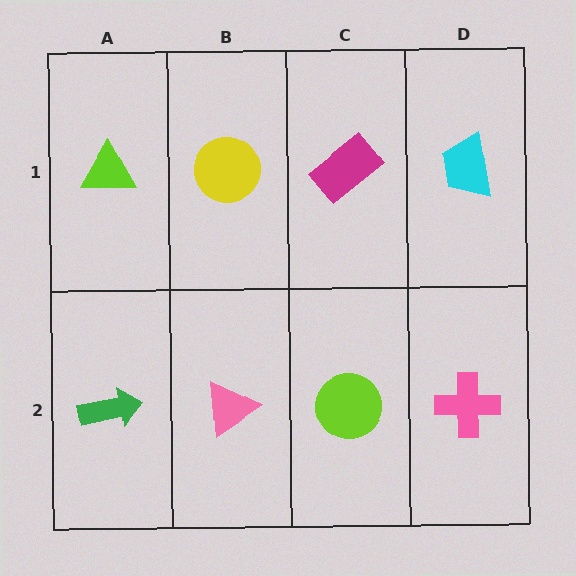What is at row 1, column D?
A cyan trapezoid.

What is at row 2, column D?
A pink cross.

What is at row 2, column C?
A lime circle.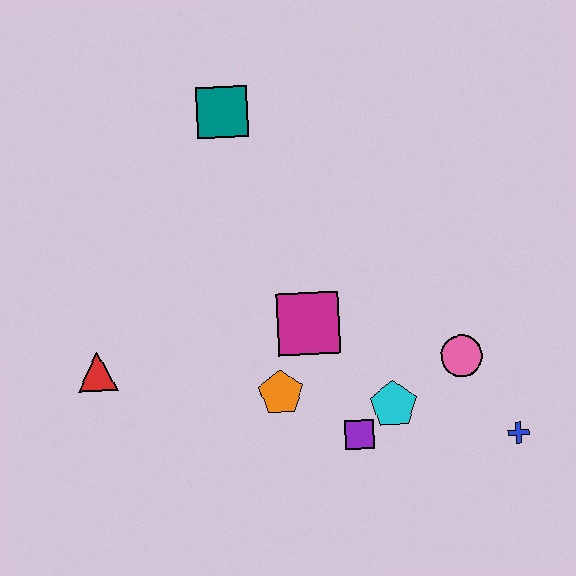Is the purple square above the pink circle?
No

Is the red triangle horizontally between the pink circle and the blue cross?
No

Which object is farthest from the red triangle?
The blue cross is farthest from the red triangle.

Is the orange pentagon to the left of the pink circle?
Yes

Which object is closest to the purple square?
The cyan pentagon is closest to the purple square.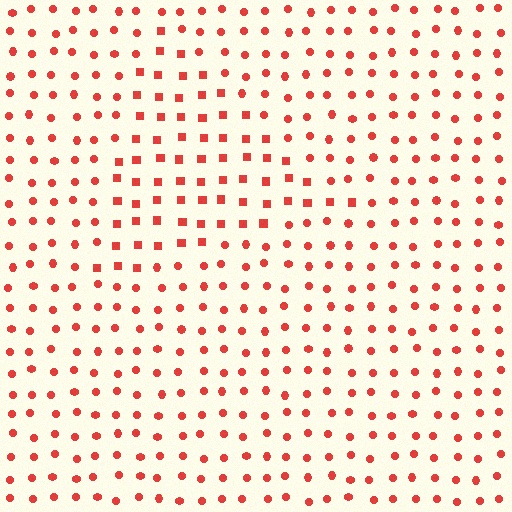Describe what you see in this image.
The image is filled with small red elements arranged in a uniform grid. A triangle-shaped region contains squares, while the surrounding area contains circles. The boundary is defined purely by the change in element shape.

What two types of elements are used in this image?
The image uses squares inside the triangle region and circles outside it.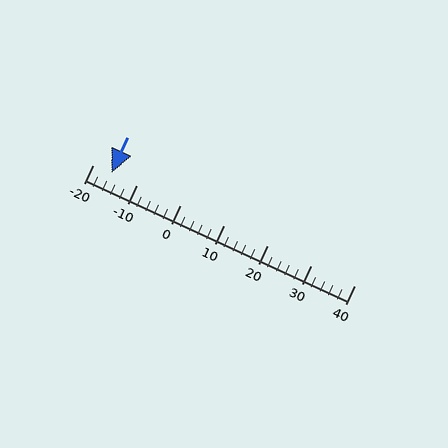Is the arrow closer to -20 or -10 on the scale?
The arrow is closer to -20.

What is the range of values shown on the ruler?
The ruler shows values from -20 to 40.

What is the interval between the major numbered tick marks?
The major tick marks are spaced 10 units apart.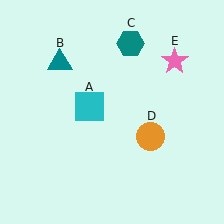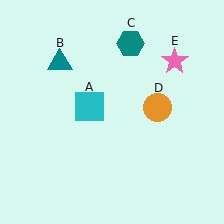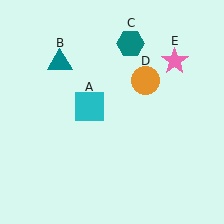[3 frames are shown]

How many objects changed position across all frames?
1 object changed position: orange circle (object D).